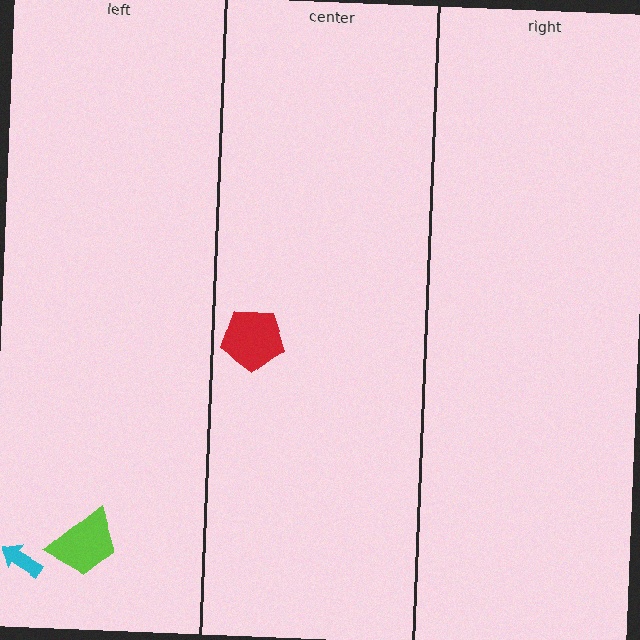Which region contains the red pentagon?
The center region.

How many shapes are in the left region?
2.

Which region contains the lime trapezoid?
The left region.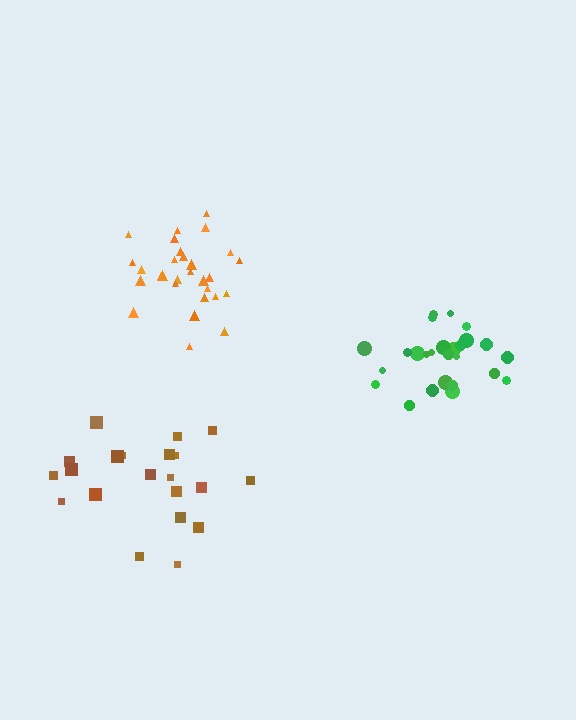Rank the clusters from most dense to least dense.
orange, green, brown.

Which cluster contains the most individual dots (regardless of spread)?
Orange (29).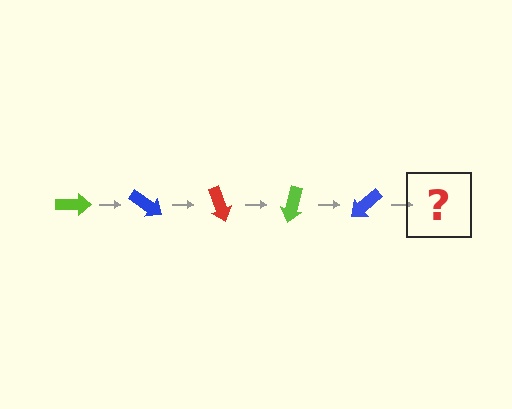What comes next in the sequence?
The next element should be a red arrow, rotated 175 degrees from the start.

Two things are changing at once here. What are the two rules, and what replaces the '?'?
The two rules are that it rotates 35 degrees each step and the color cycles through lime, blue, and red. The '?' should be a red arrow, rotated 175 degrees from the start.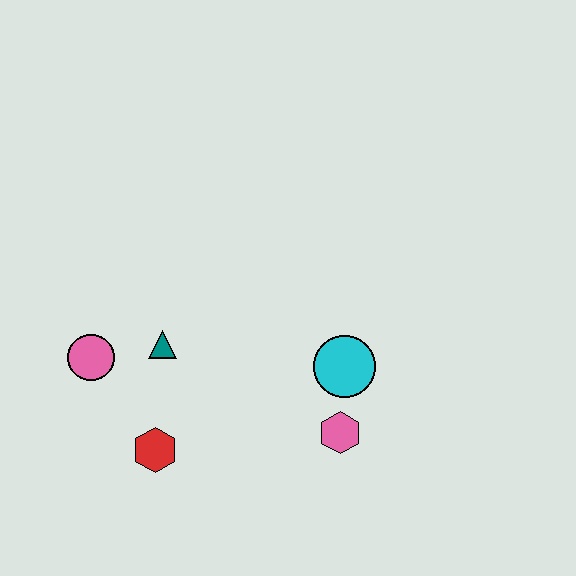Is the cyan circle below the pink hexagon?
No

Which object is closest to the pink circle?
The teal triangle is closest to the pink circle.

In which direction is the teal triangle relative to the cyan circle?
The teal triangle is to the left of the cyan circle.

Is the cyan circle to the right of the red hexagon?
Yes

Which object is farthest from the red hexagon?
The cyan circle is farthest from the red hexagon.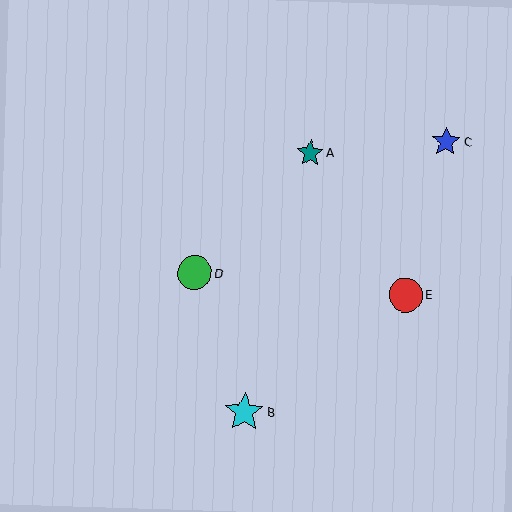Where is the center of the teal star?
The center of the teal star is at (310, 153).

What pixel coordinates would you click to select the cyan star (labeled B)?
Click at (244, 412) to select the cyan star B.